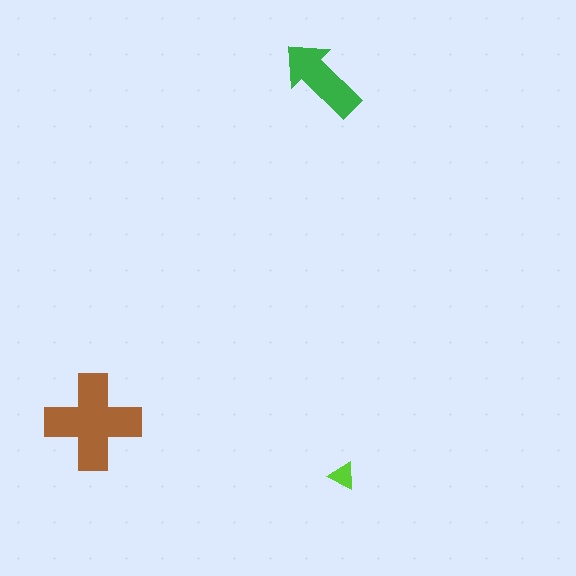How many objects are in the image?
There are 3 objects in the image.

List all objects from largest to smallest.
The brown cross, the green arrow, the lime triangle.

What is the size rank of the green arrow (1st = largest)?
2nd.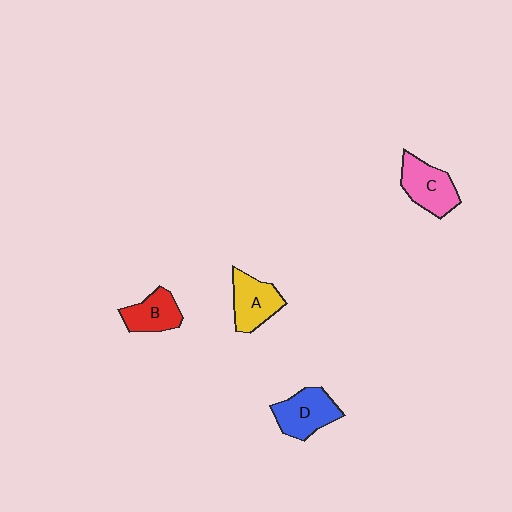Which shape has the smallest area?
Shape B (red).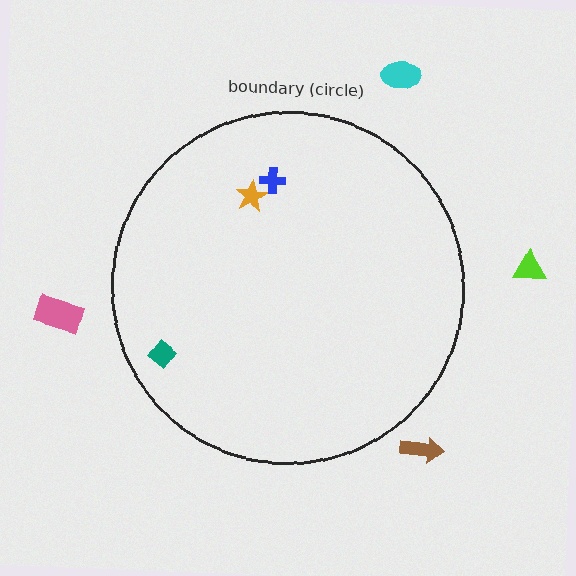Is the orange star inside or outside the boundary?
Inside.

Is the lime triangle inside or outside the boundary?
Outside.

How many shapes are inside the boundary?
3 inside, 4 outside.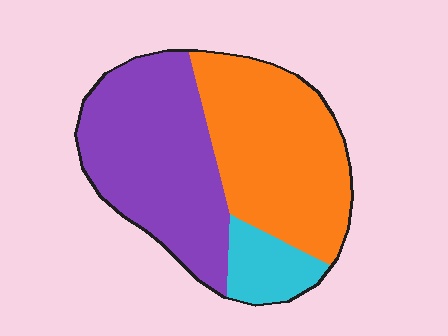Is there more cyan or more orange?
Orange.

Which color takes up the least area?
Cyan, at roughly 10%.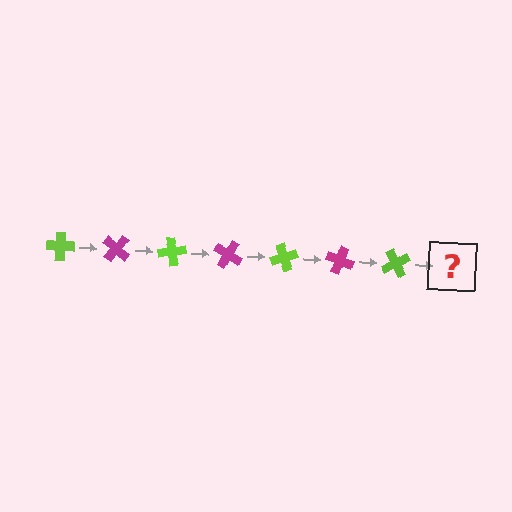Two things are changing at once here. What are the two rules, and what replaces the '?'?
The two rules are that it rotates 40 degrees each step and the color cycles through lime and magenta. The '?' should be a magenta cross, rotated 280 degrees from the start.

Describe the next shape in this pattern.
It should be a magenta cross, rotated 280 degrees from the start.